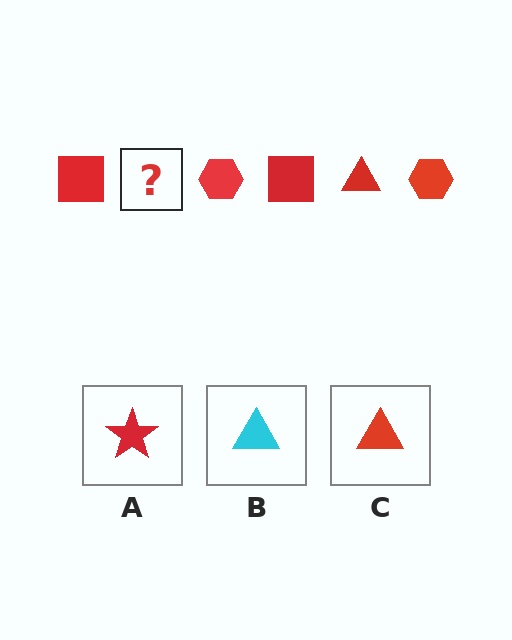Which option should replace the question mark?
Option C.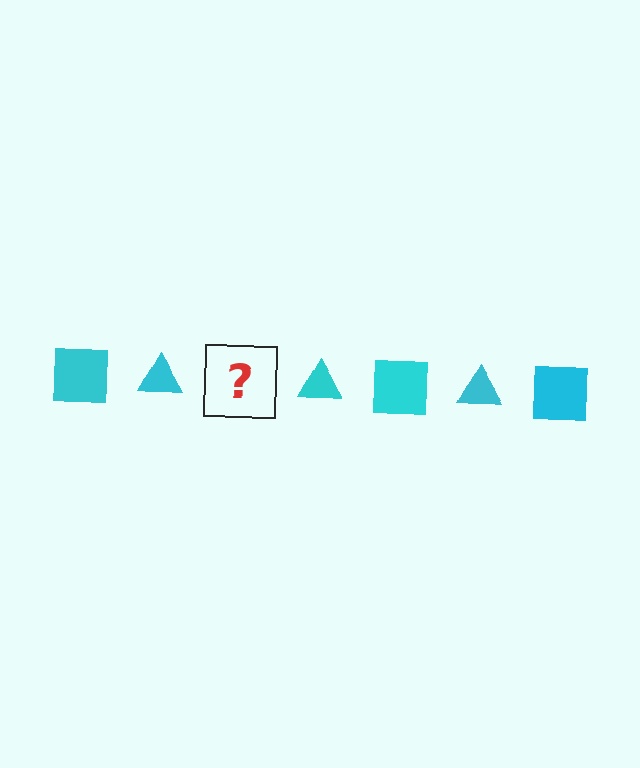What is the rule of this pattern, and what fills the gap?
The rule is that the pattern cycles through square, triangle shapes in cyan. The gap should be filled with a cyan square.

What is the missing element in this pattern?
The missing element is a cyan square.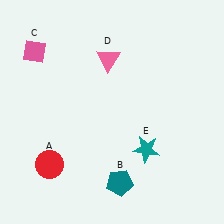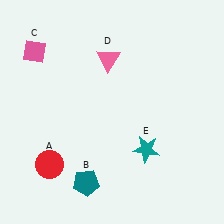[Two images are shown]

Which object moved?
The teal pentagon (B) moved left.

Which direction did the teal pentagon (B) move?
The teal pentagon (B) moved left.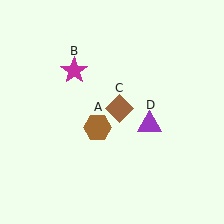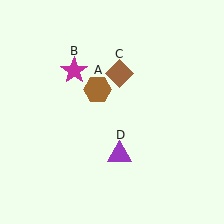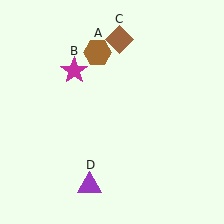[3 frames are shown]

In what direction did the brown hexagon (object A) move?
The brown hexagon (object A) moved up.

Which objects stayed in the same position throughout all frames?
Magenta star (object B) remained stationary.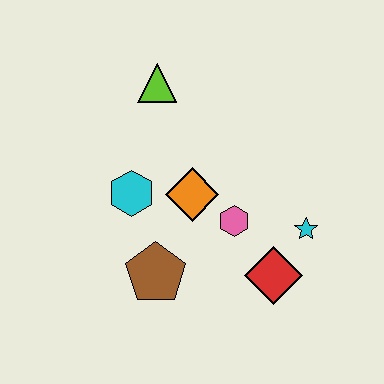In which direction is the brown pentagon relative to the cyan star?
The brown pentagon is to the left of the cyan star.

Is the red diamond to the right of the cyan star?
No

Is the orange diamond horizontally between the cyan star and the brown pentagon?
Yes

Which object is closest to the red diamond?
The cyan star is closest to the red diamond.